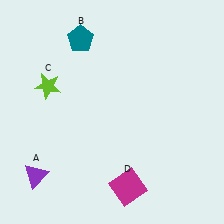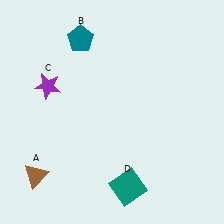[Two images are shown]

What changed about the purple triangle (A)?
In Image 1, A is purple. In Image 2, it changed to brown.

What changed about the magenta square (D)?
In Image 1, D is magenta. In Image 2, it changed to teal.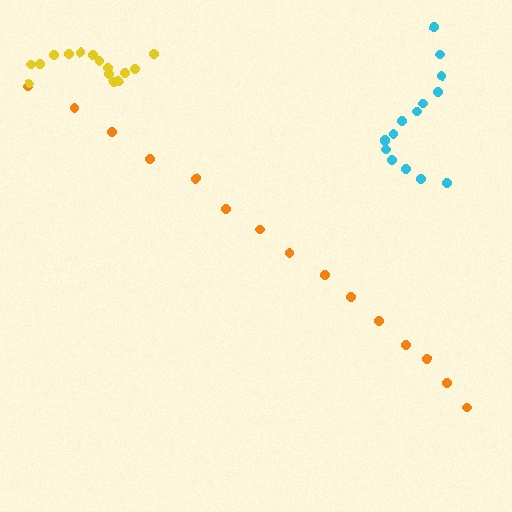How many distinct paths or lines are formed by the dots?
There are 3 distinct paths.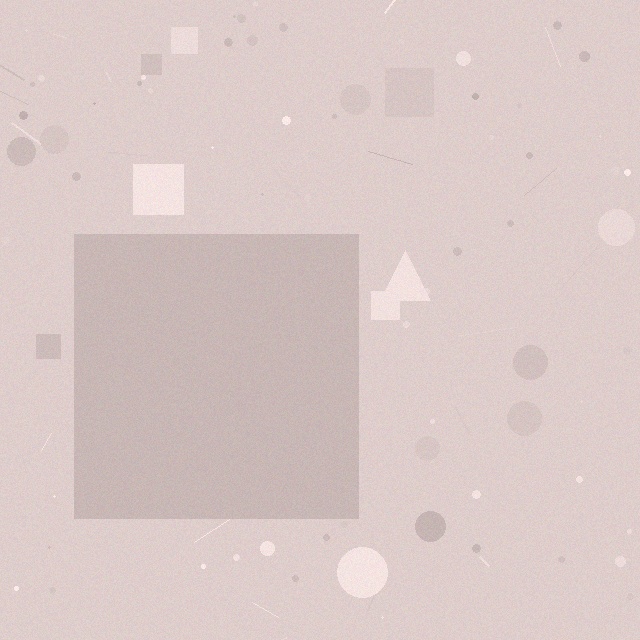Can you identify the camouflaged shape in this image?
The camouflaged shape is a square.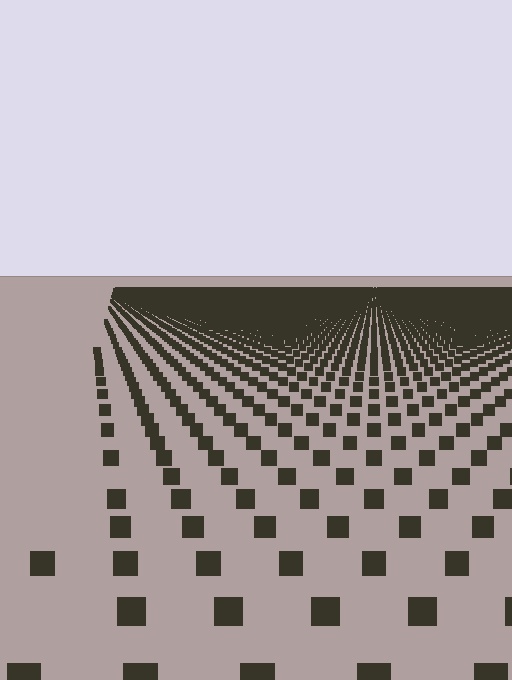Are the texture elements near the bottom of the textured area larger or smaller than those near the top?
Larger. Near the bottom, elements are closer to the viewer and appear at a bigger on-screen size.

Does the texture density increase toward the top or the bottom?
Density increases toward the top.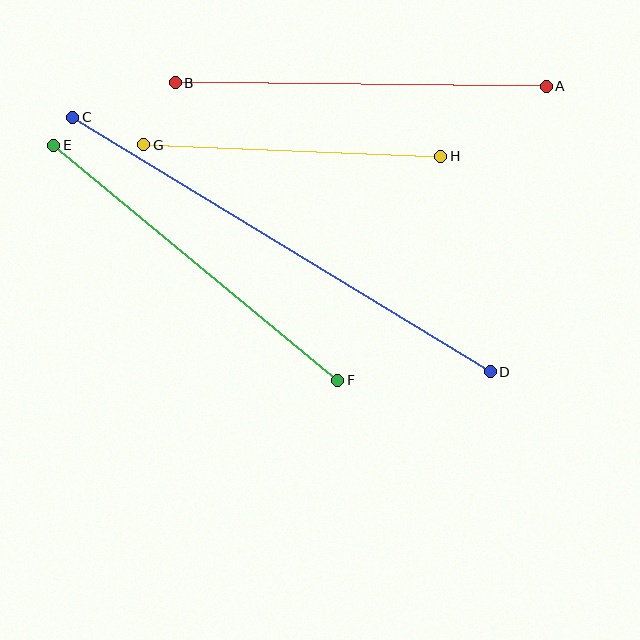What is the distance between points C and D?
The distance is approximately 489 pixels.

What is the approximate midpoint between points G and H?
The midpoint is at approximately (292, 150) pixels.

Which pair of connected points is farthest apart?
Points C and D are farthest apart.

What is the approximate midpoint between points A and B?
The midpoint is at approximately (361, 84) pixels.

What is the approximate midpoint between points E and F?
The midpoint is at approximately (196, 263) pixels.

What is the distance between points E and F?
The distance is approximately 368 pixels.